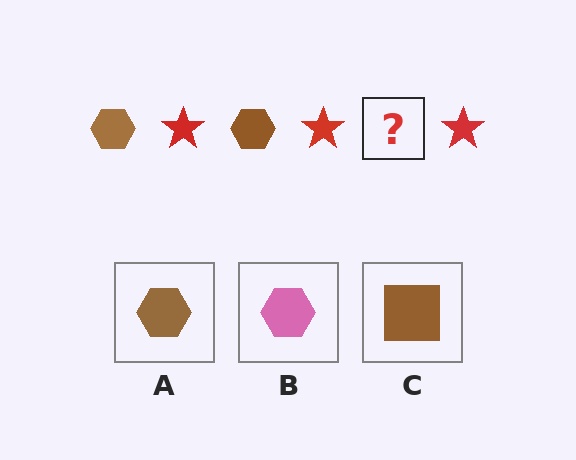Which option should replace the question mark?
Option A.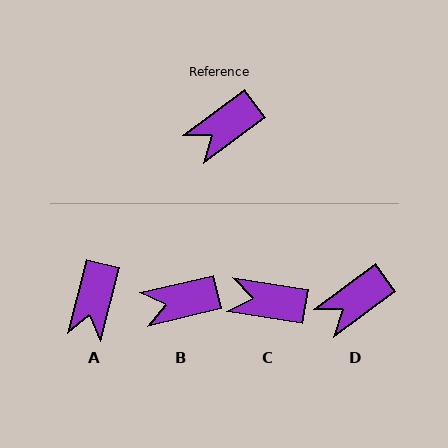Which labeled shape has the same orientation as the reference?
D.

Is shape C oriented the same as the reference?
No, it is off by about 46 degrees.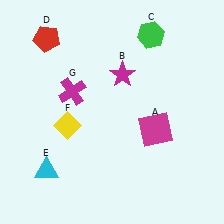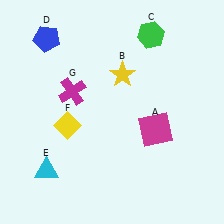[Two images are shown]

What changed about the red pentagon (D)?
In Image 1, D is red. In Image 2, it changed to blue.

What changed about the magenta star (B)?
In Image 1, B is magenta. In Image 2, it changed to yellow.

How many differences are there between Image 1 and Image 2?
There are 2 differences between the two images.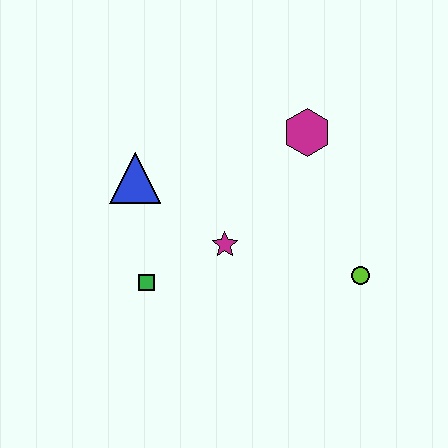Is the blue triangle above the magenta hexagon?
No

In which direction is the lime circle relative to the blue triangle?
The lime circle is to the right of the blue triangle.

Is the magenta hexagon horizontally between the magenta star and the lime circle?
Yes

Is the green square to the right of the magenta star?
No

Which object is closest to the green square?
The magenta star is closest to the green square.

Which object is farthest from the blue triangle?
The lime circle is farthest from the blue triangle.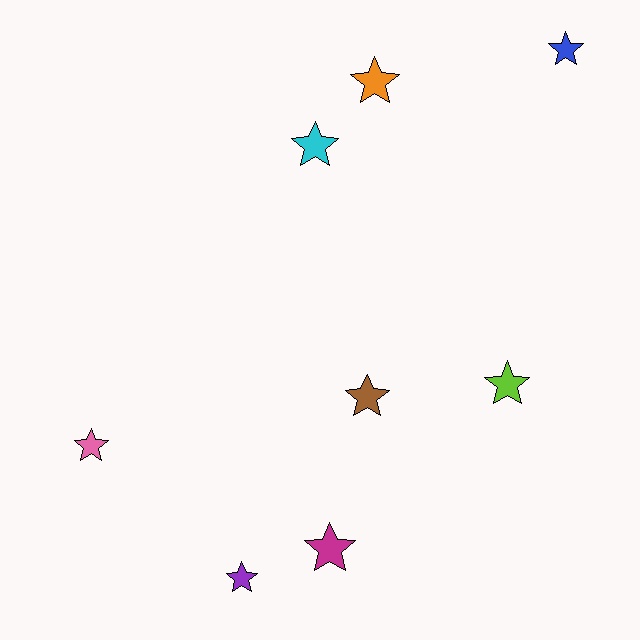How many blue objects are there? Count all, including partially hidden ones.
There is 1 blue object.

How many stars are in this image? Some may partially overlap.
There are 8 stars.